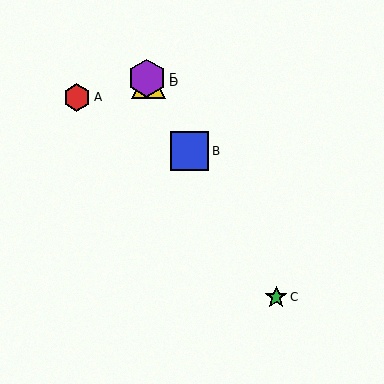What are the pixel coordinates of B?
Object B is at (190, 151).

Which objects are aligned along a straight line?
Objects B, C, D, E are aligned along a straight line.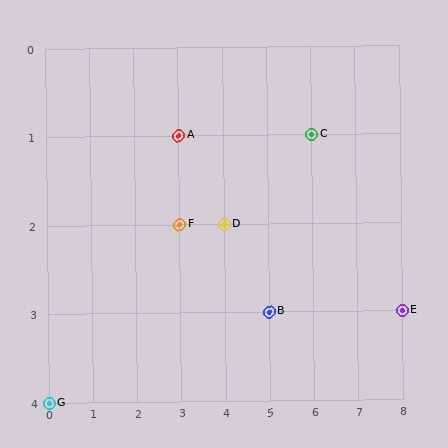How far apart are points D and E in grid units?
Points D and E are 4 columns and 1 row apart (about 4.1 grid units diagonally).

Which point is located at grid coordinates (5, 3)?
Point B is at (5, 3).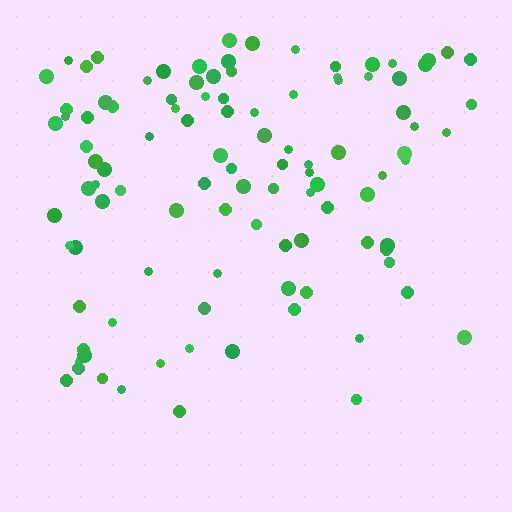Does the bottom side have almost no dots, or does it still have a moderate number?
Still a moderate number, just noticeably fewer than the top.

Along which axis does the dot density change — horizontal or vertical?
Vertical.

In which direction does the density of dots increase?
From bottom to top, with the top side densest.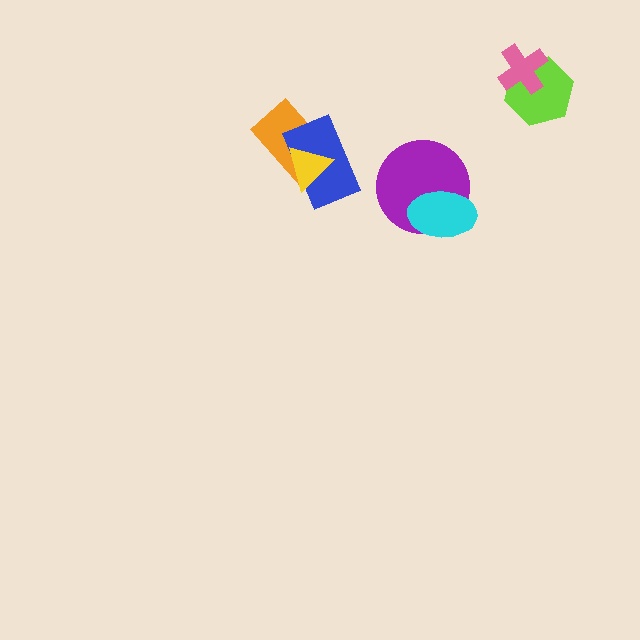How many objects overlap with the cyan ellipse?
1 object overlaps with the cyan ellipse.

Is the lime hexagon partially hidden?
Yes, it is partially covered by another shape.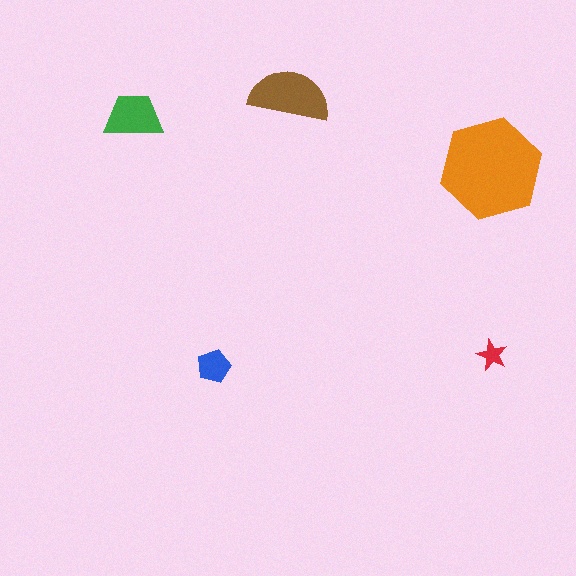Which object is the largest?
The orange hexagon.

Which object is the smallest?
The red star.